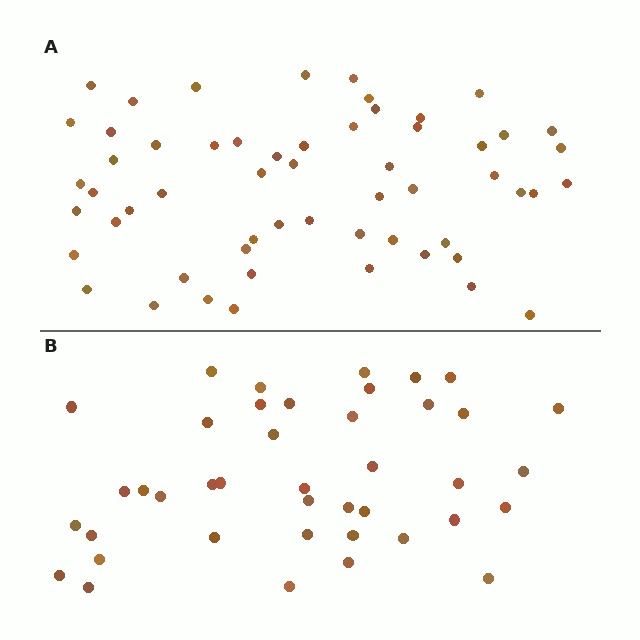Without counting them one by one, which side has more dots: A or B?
Region A (the top region) has more dots.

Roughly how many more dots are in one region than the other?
Region A has approximately 15 more dots than region B.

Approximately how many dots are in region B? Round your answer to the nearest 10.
About 40 dots. (The exact count is 41, which rounds to 40.)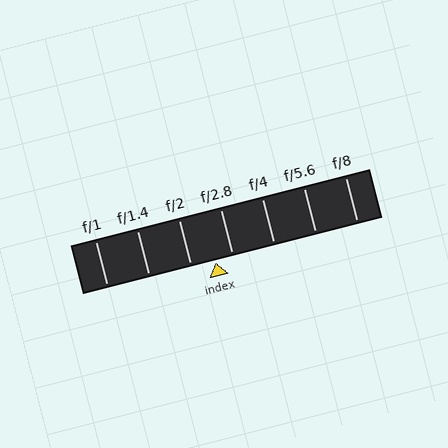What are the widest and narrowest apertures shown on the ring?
The widest aperture shown is f/1 and the narrowest is f/8.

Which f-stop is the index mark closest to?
The index mark is closest to f/2.8.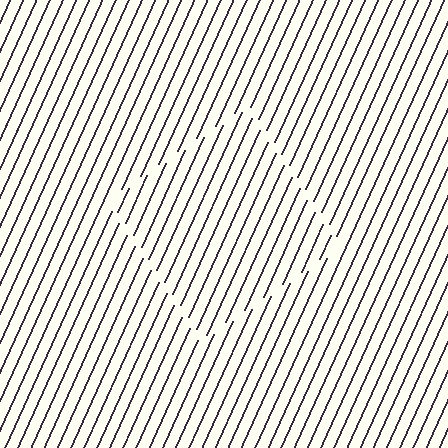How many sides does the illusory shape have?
4 sides — the line-ends trace a square.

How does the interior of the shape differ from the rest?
The interior of the shape contains the same grating, shifted by half a period — the contour is defined by the phase discontinuity where line-ends from the inner and outer gratings abut.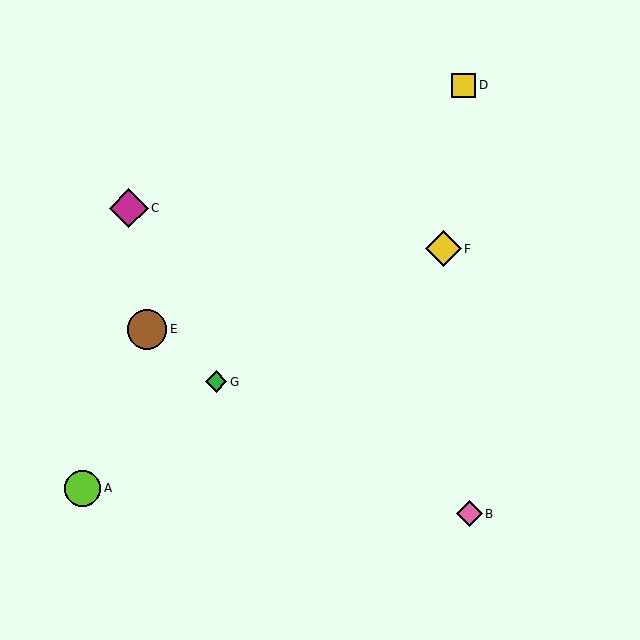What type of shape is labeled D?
Shape D is a yellow square.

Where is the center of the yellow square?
The center of the yellow square is at (464, 85).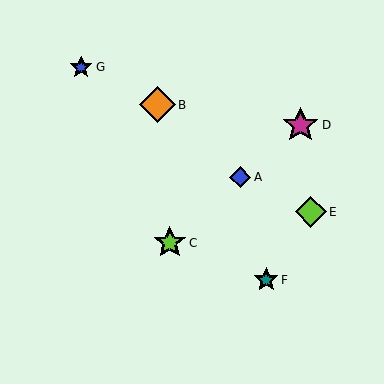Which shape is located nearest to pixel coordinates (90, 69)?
The blue star (labeled G) at (81, 67) is nearest to that location.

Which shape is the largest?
The magenta star (labeled D) is the largest.